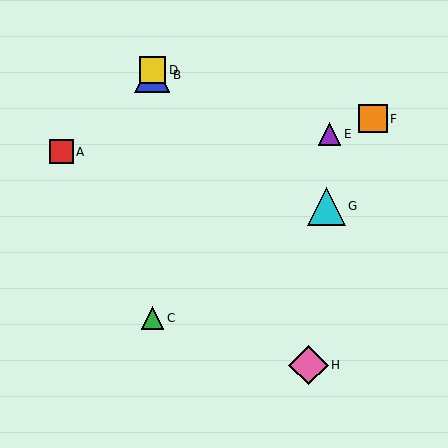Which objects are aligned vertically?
Objects B, C, D are aligned vertically.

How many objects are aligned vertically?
3 objects (B, C, D) are aligned vertically.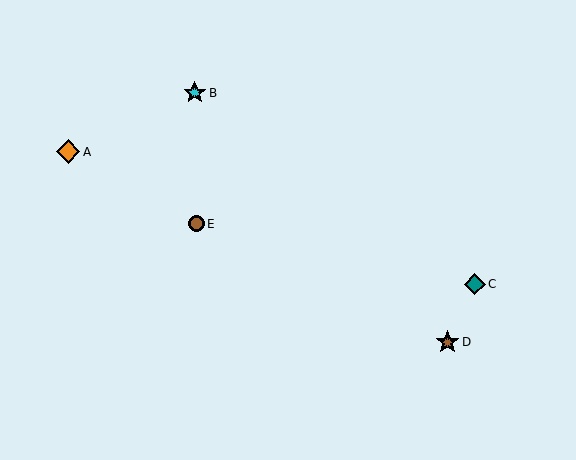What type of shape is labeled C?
Shape C is a teal diamond.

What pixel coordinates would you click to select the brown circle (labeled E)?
Click at (196, 224) to select the brown circle E.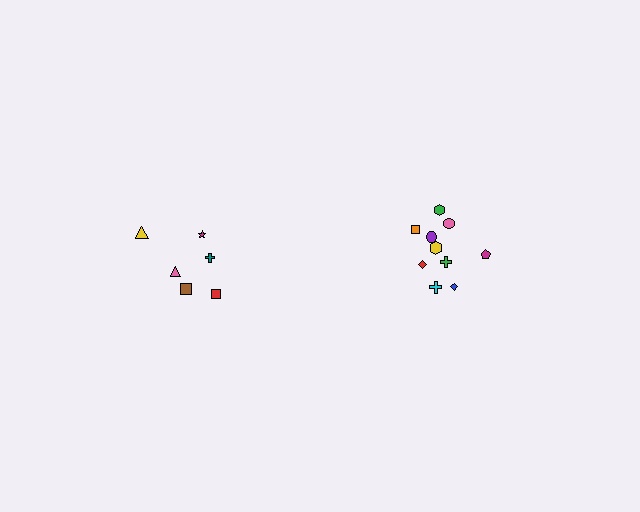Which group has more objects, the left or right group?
The right group.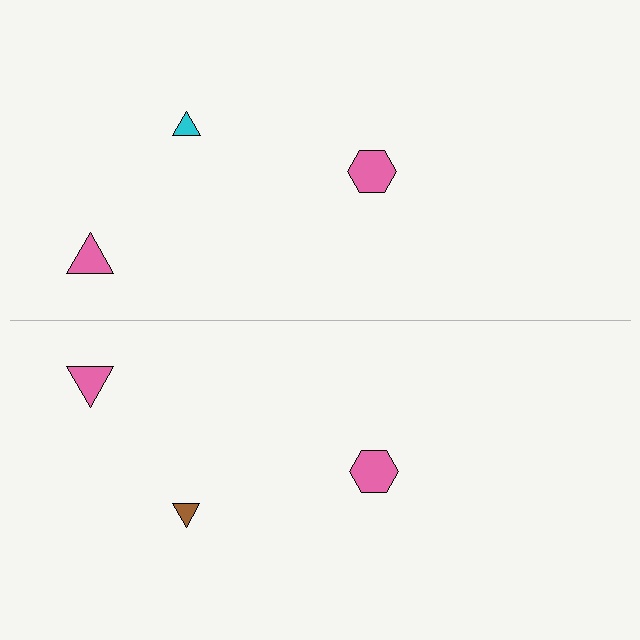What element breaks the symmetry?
The brown triangle on the bottom side breaks the symmetry — its mirror counterpart is cyan.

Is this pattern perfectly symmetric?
No, the pattern is not perfectly symmetric. The brown triangle on the bottom side breaks the symmetry — its mirror counterpart is cyan.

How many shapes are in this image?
There are 6 shapes in this image.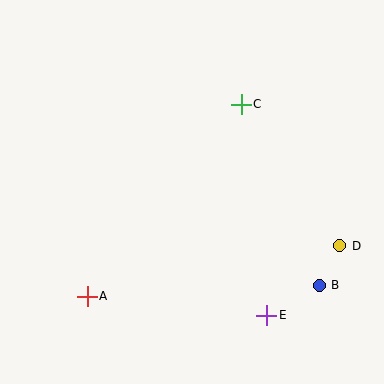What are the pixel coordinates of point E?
Point E is at (267, 315).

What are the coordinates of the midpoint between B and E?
The midpoint between B and E is at (293, 300).